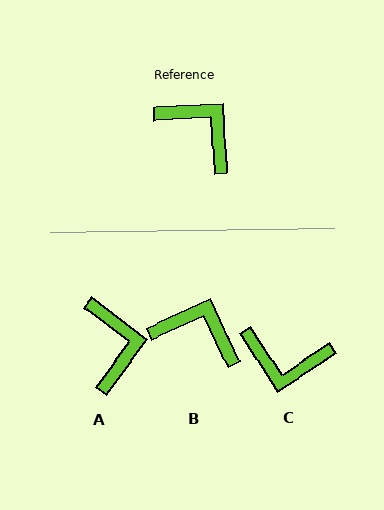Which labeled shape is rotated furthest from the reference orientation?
C, about 150 degrees away.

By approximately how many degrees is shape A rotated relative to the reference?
Approximately 40 degrees clockwise.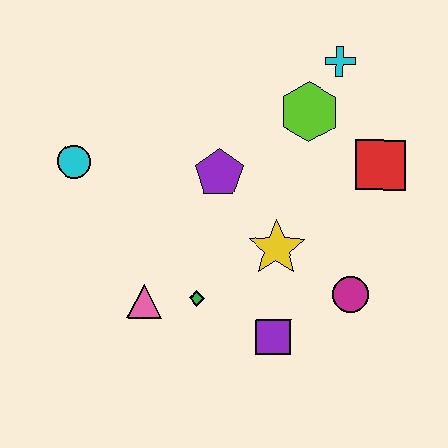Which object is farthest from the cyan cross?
The pink triangle is farthest from the cyan cross.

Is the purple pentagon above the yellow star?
Yes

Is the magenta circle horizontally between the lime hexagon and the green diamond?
No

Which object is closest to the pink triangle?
The green diamond is closest to the pink triangle.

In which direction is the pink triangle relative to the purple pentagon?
The pink triangle is below the purple pentagon.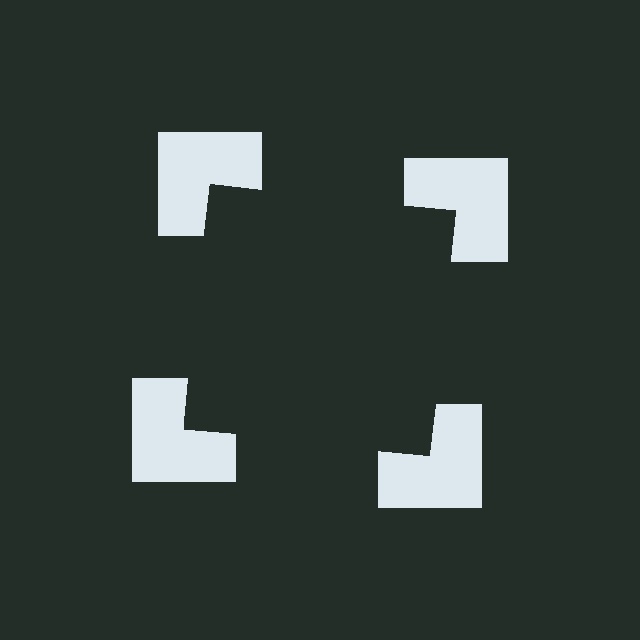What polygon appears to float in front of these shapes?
An illusory square — its edges are inferred from the aligned wedge cuts in the notched squares, not physically drawn.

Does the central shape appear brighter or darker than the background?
It typically appears slightly darker than the background, even though no actual brightness change is drawn.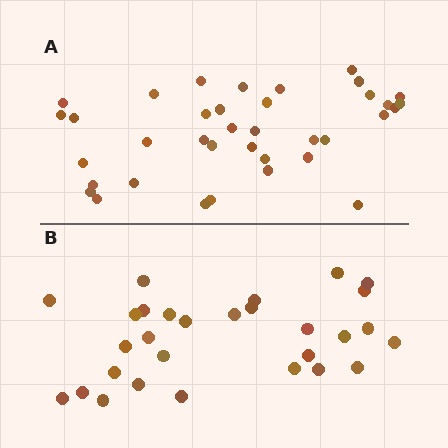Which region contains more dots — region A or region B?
Region A (the top region) has more dots.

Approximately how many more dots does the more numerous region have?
Region A has roughly 8 or so more dots than region B.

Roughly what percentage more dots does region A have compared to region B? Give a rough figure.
About 30% more.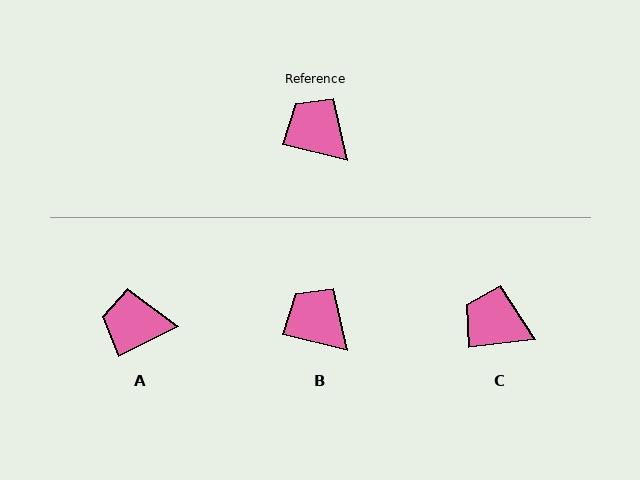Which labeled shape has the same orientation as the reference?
B.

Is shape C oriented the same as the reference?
No, it is off by about 21 degrees.